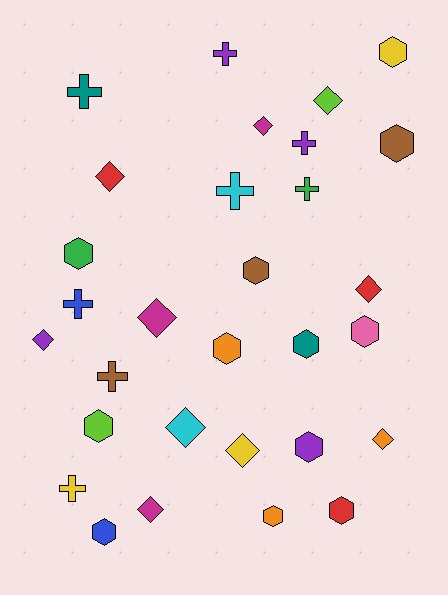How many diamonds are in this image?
There are 10 diamonds.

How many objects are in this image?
There are 30 objects.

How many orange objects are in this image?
There are 3 orange objects.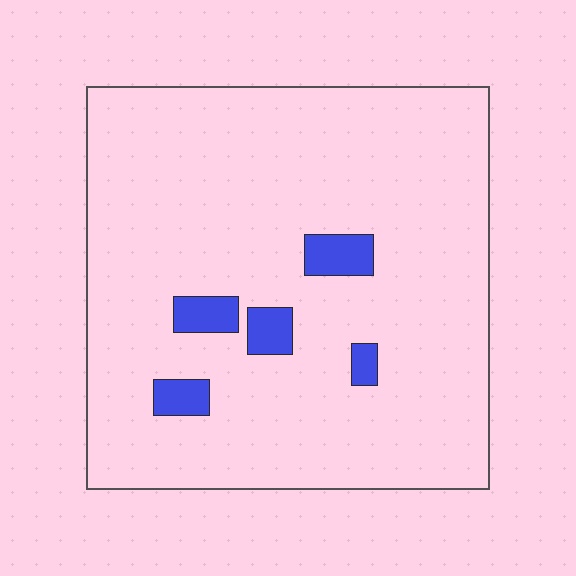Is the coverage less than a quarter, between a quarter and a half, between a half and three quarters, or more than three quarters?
Less than a quarter.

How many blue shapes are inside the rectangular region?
5.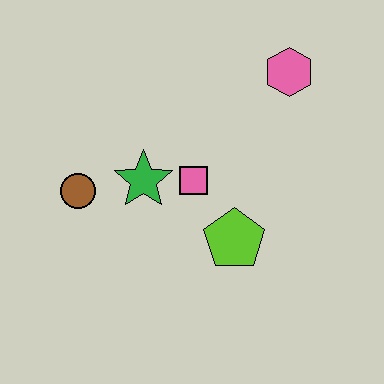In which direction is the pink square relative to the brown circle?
The pink square is to the right of the brown circle.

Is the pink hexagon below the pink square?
No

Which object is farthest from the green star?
The pink hexagon is farthest from the green star.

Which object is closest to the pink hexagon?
The pink square is closest to the pink hexagon.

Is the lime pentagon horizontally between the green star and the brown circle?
No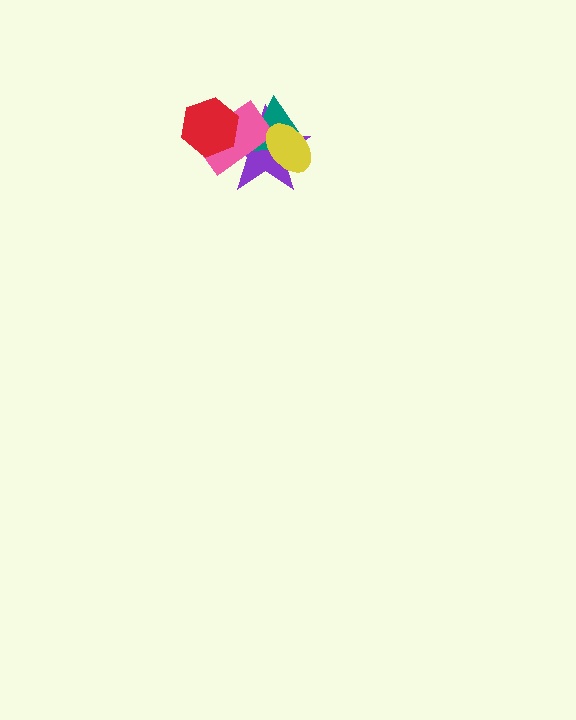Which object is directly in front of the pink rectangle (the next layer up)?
The yellow ellipse is directly in front of the pink rectangle.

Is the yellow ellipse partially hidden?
No, no other shape covers it.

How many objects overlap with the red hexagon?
2 objects overlap with the red hexagon.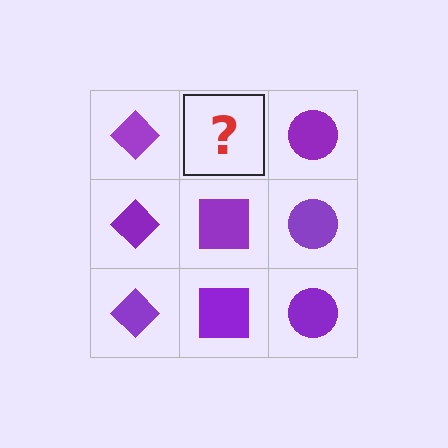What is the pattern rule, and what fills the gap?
The rule is that each column has a consistent shape. The gap should be filled with a purple square.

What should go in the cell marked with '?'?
The missing cell should contain a purple square.